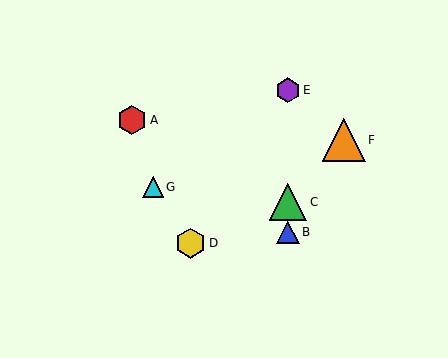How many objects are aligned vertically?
3 objects (B, C, E) are aligned vertically.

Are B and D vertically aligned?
No, B is at x≈288 and D is at x≈191.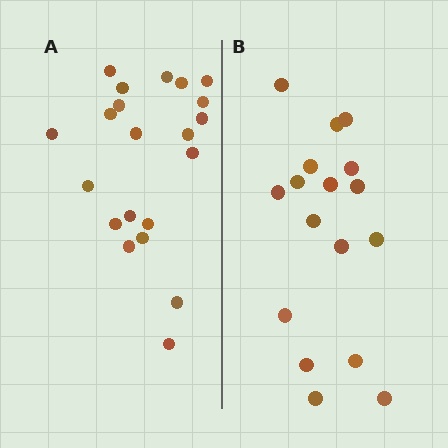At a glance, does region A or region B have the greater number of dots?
Region A (the left region) has more dots.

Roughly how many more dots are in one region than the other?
Region A has about 4 more dots than region B.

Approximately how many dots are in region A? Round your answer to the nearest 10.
About 20 dots. (The exact count is 21, which rounds to 20.)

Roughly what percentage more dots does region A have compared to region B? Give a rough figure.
About 25% more.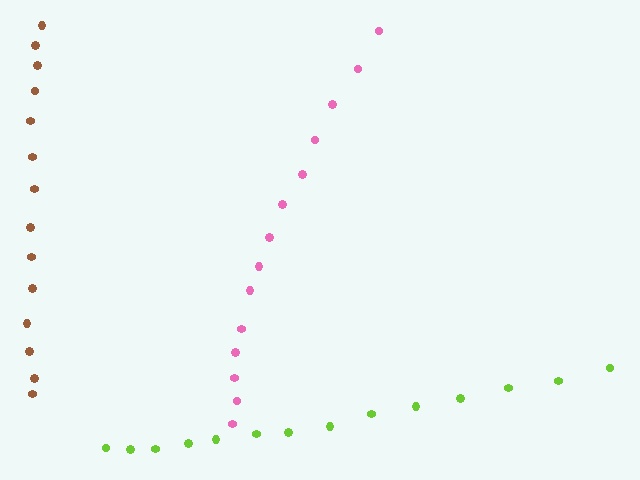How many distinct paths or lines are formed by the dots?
There are 3 distinct paths.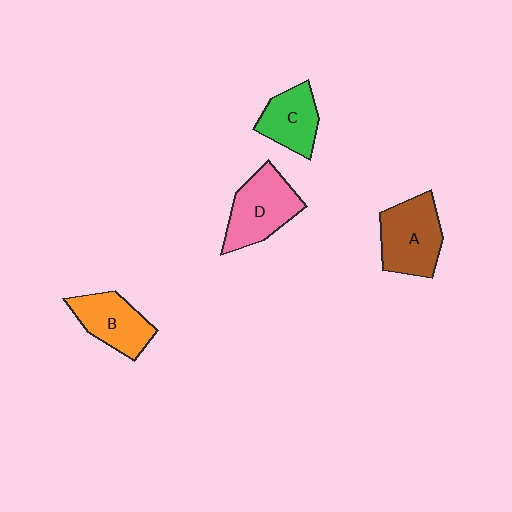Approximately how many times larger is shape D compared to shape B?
Approximately 1.2 times.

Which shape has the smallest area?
Shape C (green).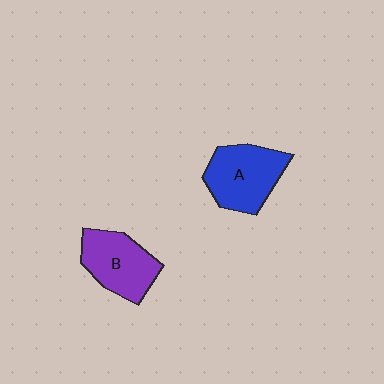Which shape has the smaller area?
Shape B (purple).